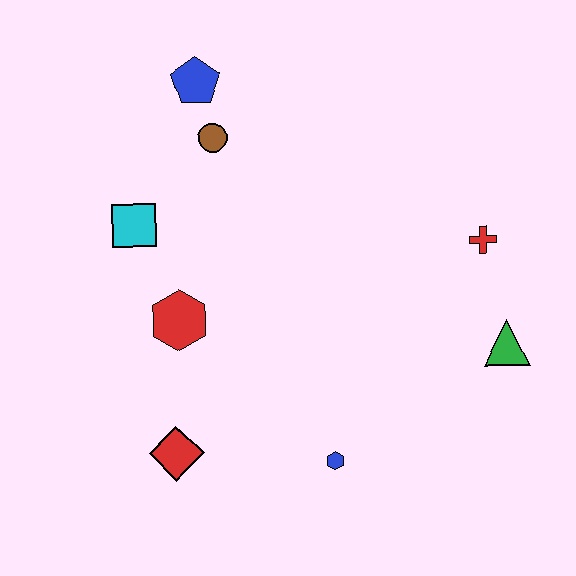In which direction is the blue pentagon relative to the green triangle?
The blue pentagon is to the left of the green triangle.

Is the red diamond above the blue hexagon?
Yes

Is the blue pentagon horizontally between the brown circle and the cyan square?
Yes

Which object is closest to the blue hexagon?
The red diamond is closest to the blue hexagon.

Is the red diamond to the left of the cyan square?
No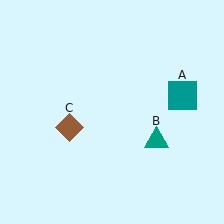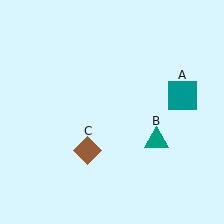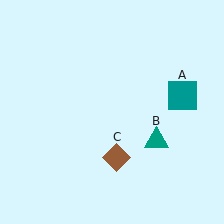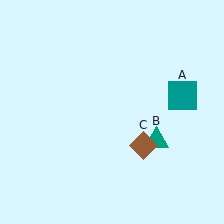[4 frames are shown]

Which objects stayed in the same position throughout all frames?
Teal square (object A) and teal triangle (object B) remained stationary.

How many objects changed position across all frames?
1 object changed position: brown diamond (object C).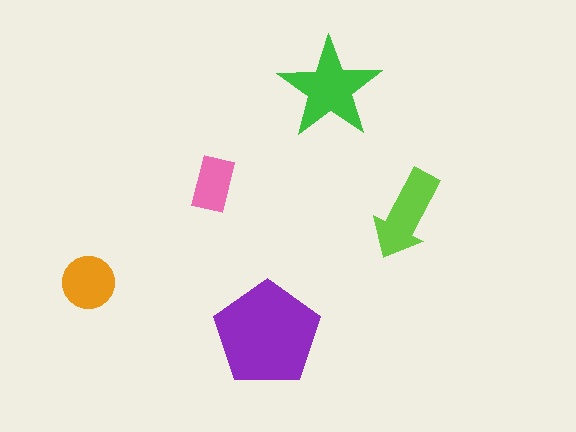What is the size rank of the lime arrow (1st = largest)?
3rd.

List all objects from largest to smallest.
The purple pentagon, the green star, the lime arrow, the orange circle, the pink rectangle.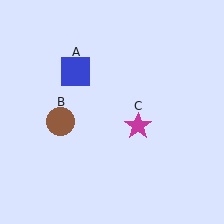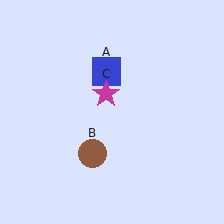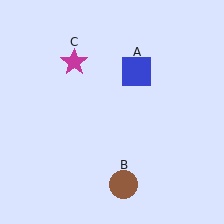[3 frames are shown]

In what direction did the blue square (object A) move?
The blue square (object A) moved right.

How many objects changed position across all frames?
3 objects changed position: blue square (object A), brown circle (object B), magenta star (object C).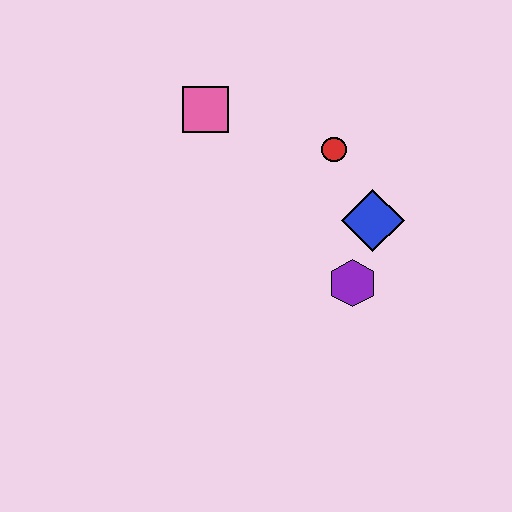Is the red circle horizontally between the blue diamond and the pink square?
Yes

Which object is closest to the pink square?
The red circle is closest to the pink square.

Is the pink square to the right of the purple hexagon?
No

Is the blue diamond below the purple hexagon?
No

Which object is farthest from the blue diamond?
The pink square is farthest from the blue diamond.